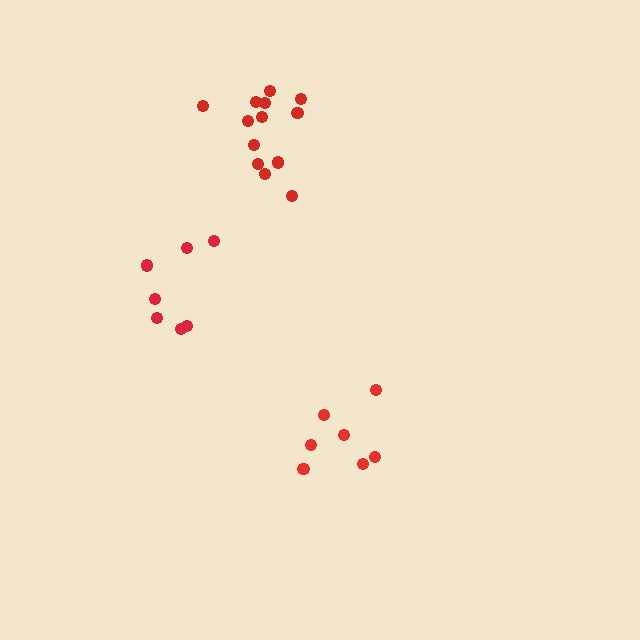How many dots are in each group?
Group 1: 7 dots, Group 2: 7 dots, Group 3: 13 dots (27 total).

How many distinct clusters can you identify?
There are 3 distinct clusters.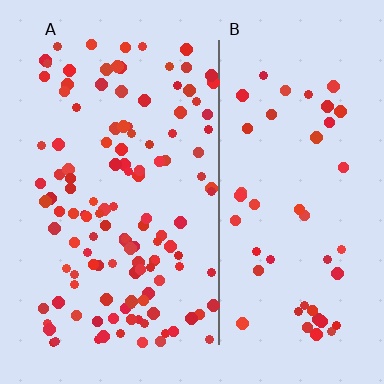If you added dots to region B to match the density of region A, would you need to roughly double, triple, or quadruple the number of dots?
Approximately triple.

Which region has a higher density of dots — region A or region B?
A (the left).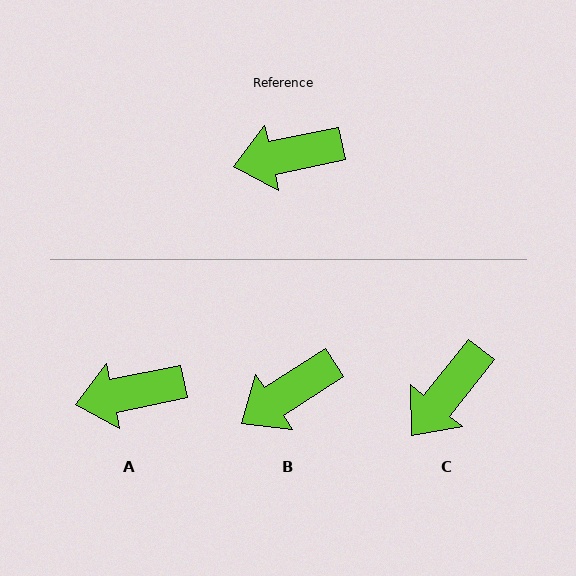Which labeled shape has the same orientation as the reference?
A.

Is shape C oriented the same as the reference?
No, it is off by about 39 degrees.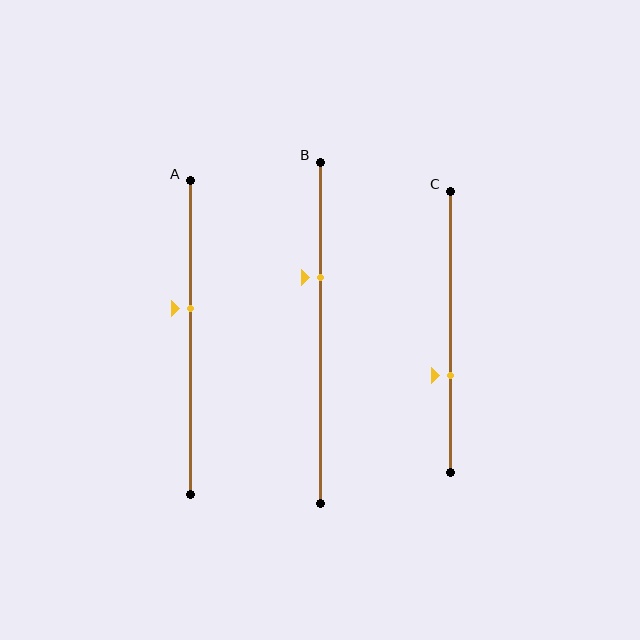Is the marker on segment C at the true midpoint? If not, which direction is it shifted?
No, the marker on segment C is shifted downward by about 16% of the segment length.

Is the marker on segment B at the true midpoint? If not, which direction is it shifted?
No, the marker on segment B is shifted upward by about 16% of the segment length.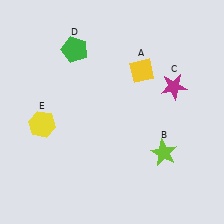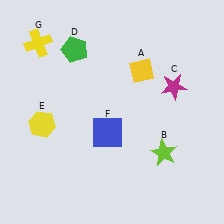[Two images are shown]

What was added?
A blue square (F), a yellow cross (G) were added in Image 2.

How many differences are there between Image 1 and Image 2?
There are 2 differences between the two images.